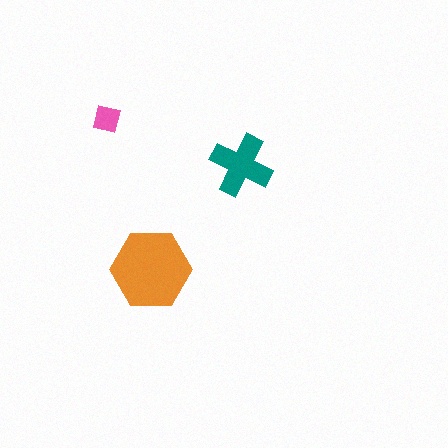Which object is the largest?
The orange hexagon.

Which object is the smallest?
The pink square.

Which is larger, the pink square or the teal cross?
The teal cross.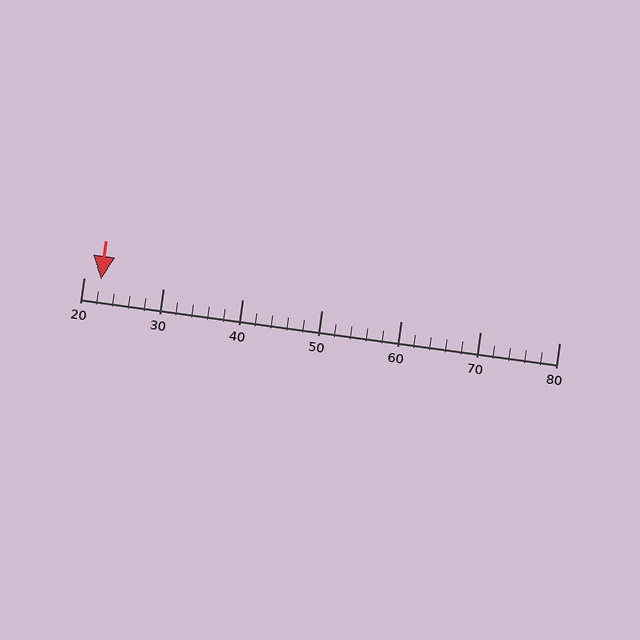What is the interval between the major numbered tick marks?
The major tick marks are spaced 10 units apart.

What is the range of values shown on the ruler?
The ruler shows values from 20 to 80.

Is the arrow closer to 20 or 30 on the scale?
The arrow is closer to 20.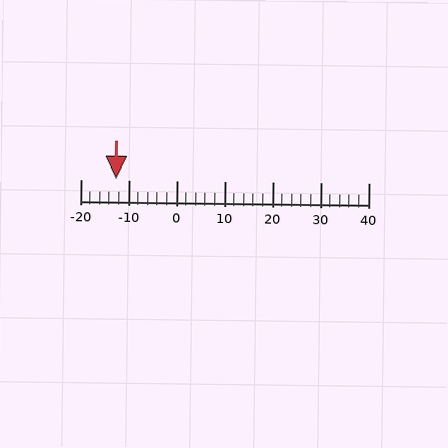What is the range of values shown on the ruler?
The ruler shows values from -20 to 40.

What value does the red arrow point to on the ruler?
The red arrow points to approximately -13.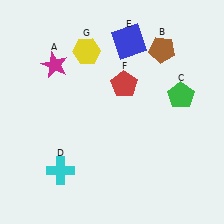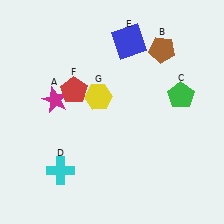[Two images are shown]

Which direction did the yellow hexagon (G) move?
The yellow hexagon (G) moved down.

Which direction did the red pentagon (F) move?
The red pentagon (F) moved left.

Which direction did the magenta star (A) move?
The magenta star (A) moved down.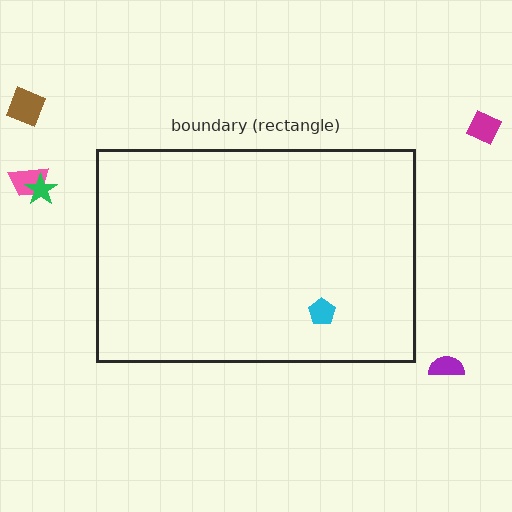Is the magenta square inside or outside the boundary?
Outside.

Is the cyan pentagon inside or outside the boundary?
Inside.